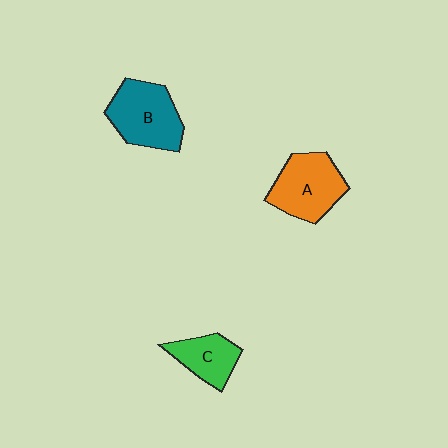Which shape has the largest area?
Shape B (teal).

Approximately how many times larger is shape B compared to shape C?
Approximately 1.6 times.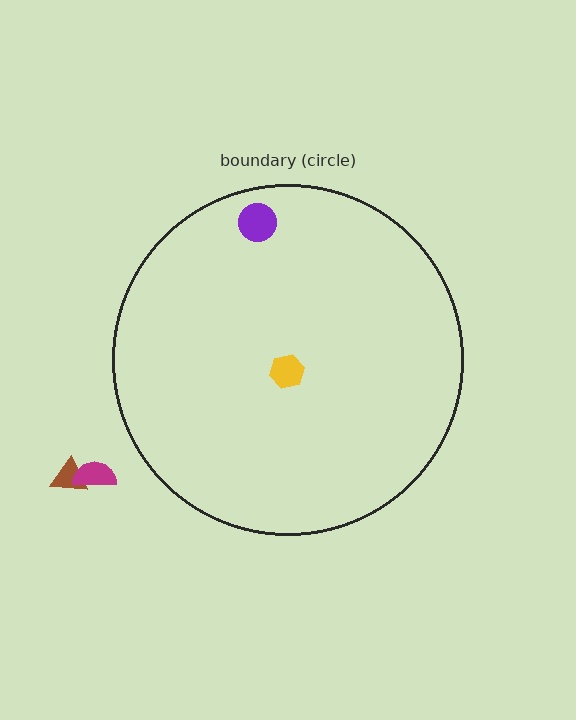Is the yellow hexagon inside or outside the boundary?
Inside.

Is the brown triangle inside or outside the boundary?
Outside.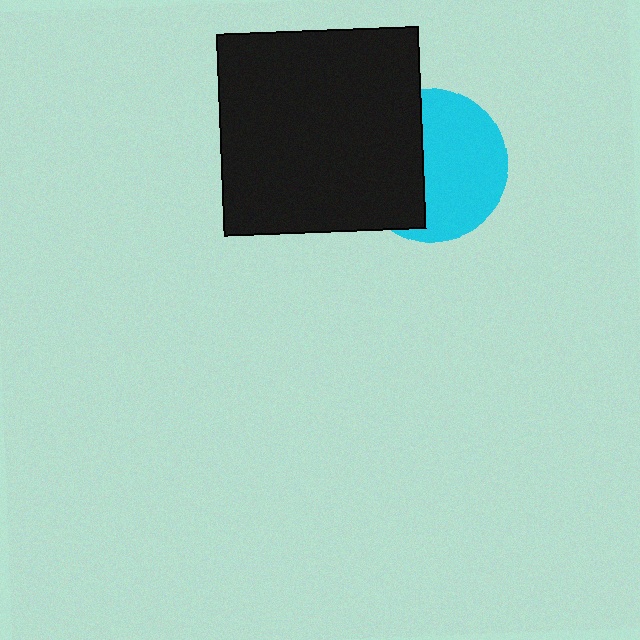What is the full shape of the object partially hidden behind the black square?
The partially hidden object is a cyan circle.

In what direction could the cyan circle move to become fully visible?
The cyan circle could move right. That would shift it out from behind the black square entirely.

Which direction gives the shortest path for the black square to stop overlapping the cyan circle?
Moving left gives the shortest separation.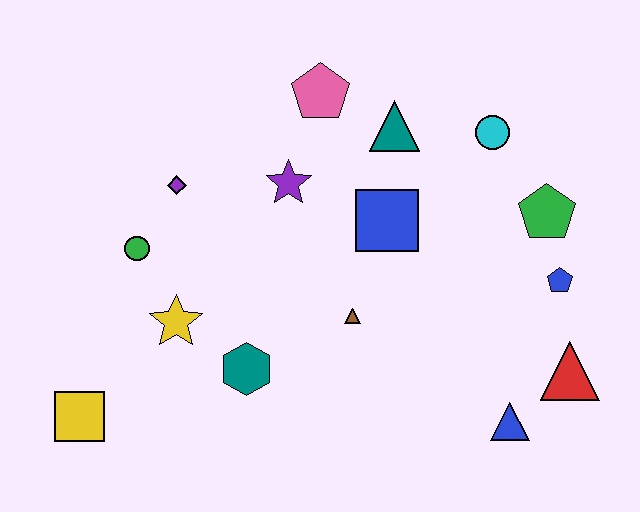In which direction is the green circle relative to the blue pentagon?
The green circle is to the left of the blue pentagon.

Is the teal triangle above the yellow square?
Yes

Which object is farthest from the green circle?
The red triangle is farthest from the green circle.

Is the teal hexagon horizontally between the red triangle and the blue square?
No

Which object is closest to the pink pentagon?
The teal triangle is closest to the pink pentagon.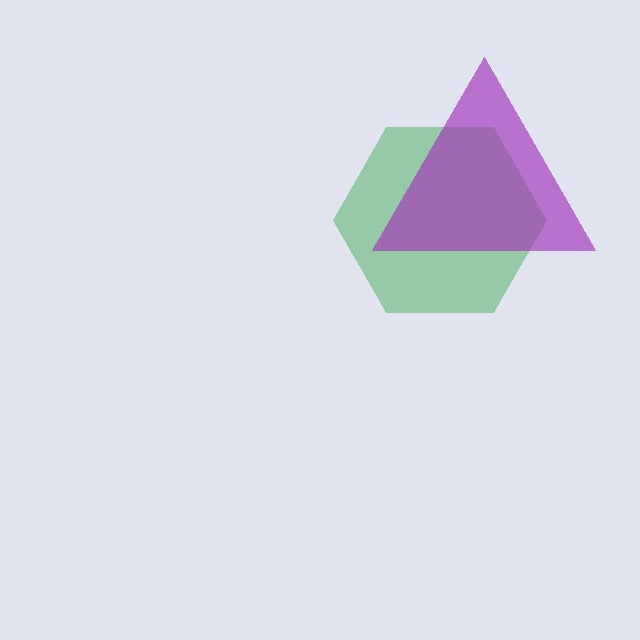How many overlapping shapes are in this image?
There are 2 overlapping shapes in the image.